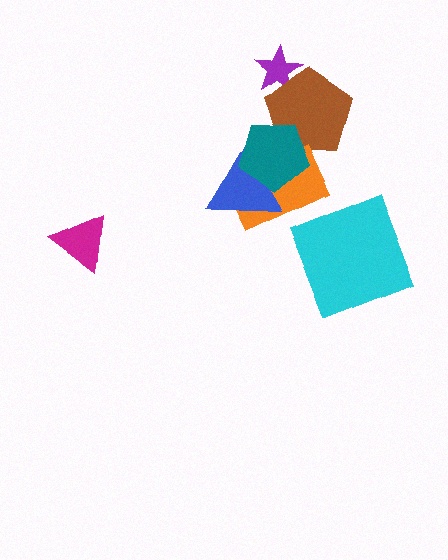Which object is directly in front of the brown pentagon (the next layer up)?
The orange rectangle is directly in front of the brown pentagon.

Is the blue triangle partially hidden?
Yes, it is partially covered by another shape.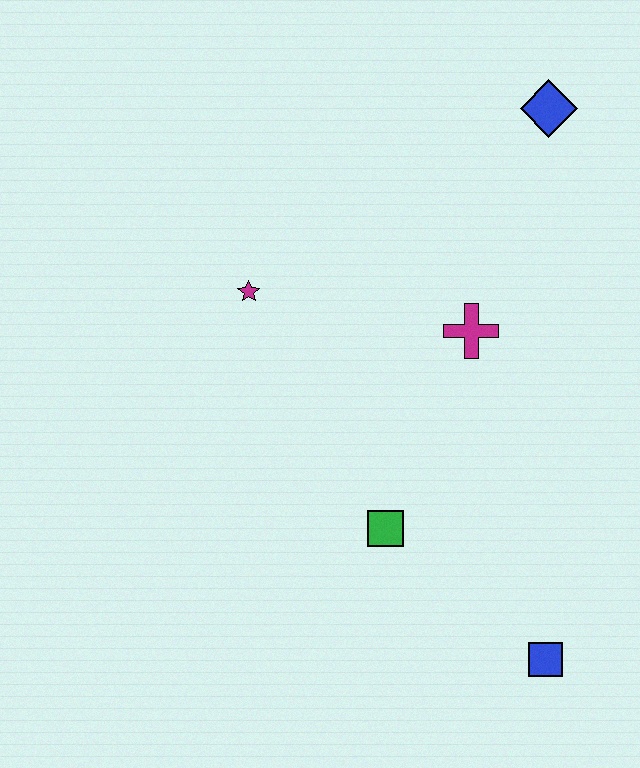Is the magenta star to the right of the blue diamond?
No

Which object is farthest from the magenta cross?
The blue square is farthest from the magenta cross.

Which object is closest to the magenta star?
The magenta cross is closest to the magenta star.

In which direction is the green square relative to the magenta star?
The green square is below the magenta star.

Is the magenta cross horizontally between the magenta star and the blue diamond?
Yes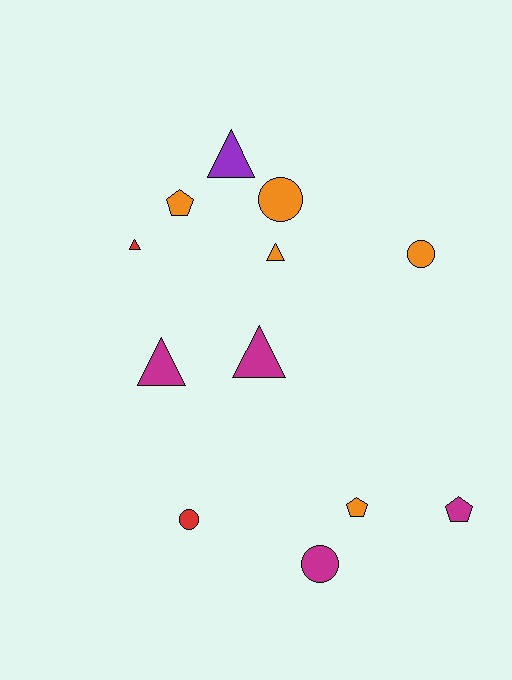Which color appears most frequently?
Orange, with 5 objects.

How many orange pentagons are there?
There are 2 orange pentagons.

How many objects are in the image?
There are 12 objects.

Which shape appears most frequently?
Triangle, with 5 objects.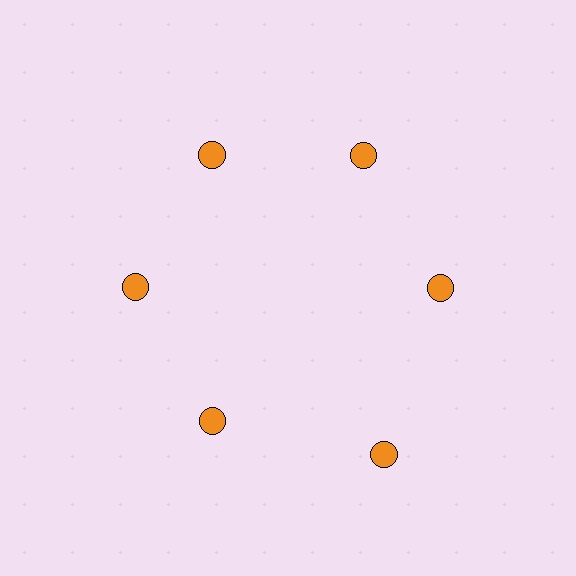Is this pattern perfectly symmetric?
No. The 6 orange circles are arranged in a ring, but one element near the 5 o'clock position is pushed outward from the center, breaking the 6-fold rotational symmetry.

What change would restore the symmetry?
The symmetry would be restored by moving it inward, back onto the ring so that all 6 circles sit at equal angles and equal distance from the center.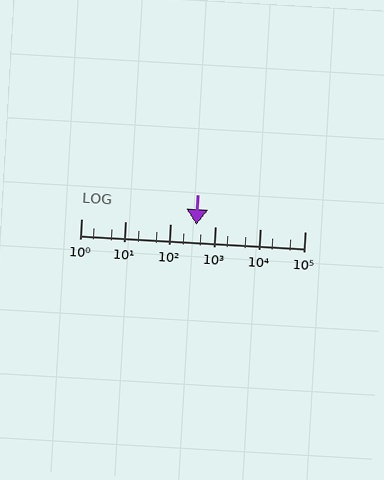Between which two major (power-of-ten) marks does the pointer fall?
The pointer is between 100 and 1000.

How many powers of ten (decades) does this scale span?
The scale spans 5 decades, from 1 to 100000.